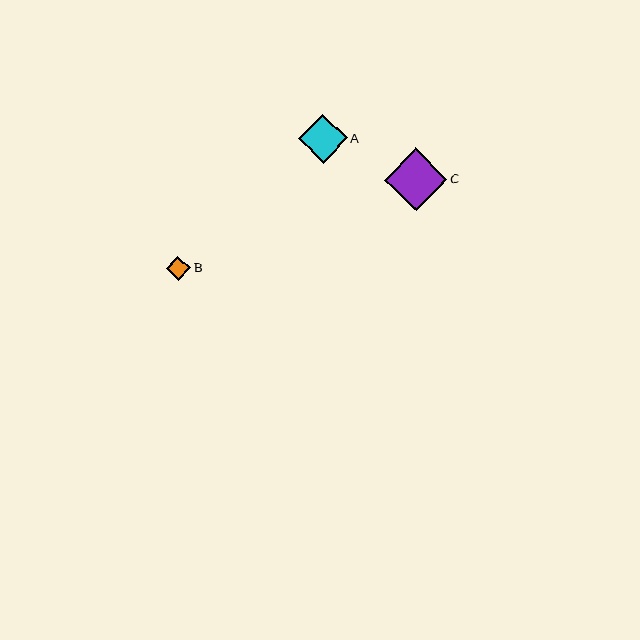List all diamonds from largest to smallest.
From largest to smallest: C, A, B.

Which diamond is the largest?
Diamond C is the largest with a size of approximately 63 pixels.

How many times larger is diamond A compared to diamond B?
Diamond A is approximately 2.0 times the size of diamond B.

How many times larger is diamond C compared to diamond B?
Diamond C is approximately 2.6 times the size of diamond B.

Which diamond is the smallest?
Diamond B is the smallest with a size of approximately 24 pixels.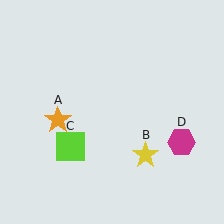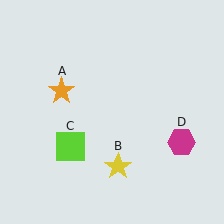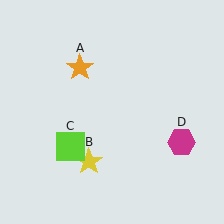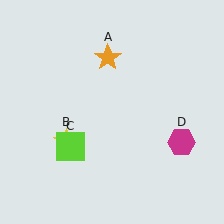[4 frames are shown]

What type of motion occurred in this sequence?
The orange star (object A), yellow star (object B) rotated clockwise around the center of the scene.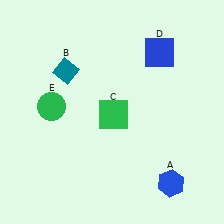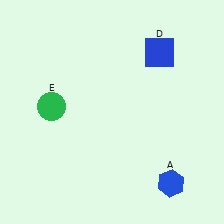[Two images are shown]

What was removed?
The teal diamond (B), the green square (C) were removed in Image 2.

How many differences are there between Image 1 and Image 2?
There are 2 differences between the two images.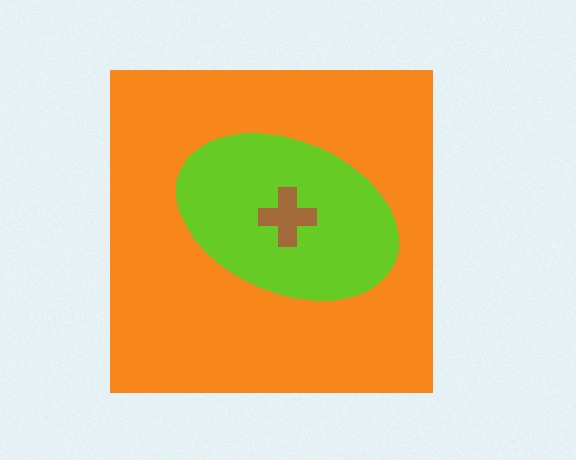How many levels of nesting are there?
3.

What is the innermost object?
The brown cross.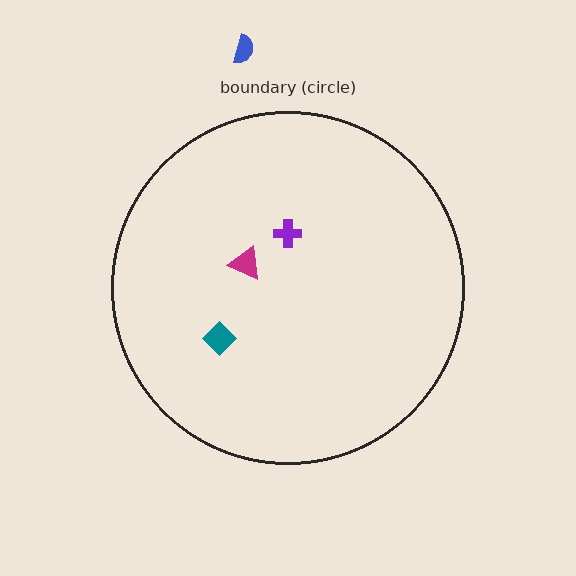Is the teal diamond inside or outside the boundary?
Inside.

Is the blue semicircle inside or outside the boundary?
Outside.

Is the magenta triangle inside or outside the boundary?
Inside.